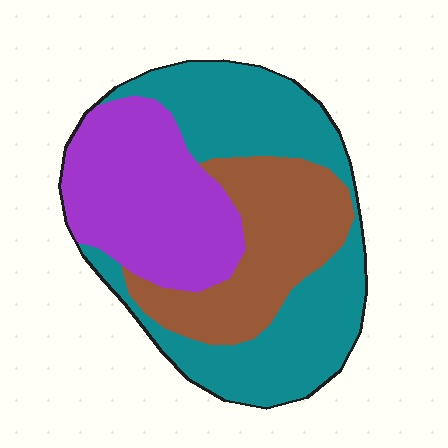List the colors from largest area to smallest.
From largest to smallest: teal, purple, brown.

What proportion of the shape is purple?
Purple covers roughly 30% of the shape.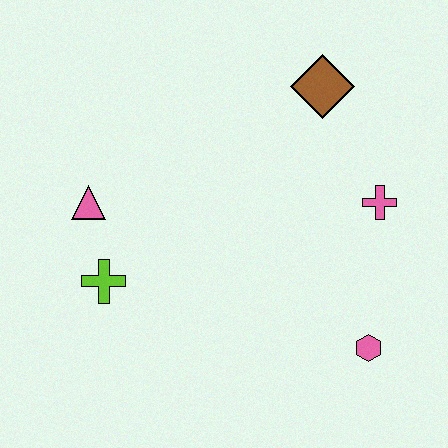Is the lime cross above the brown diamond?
No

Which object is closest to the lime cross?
The pink triangle is closest to the lime cross.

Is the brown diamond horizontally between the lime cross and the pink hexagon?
Yes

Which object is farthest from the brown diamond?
The lime cross is farthest from the brown diamond.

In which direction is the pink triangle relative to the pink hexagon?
The pink triangle is to the left of the pink hexagon.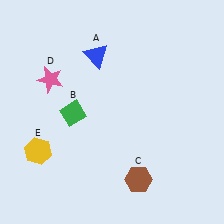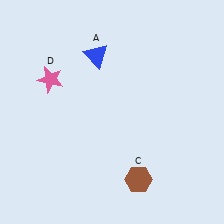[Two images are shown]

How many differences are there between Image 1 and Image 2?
There are 2 differences between the two images.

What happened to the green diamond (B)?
The green diamond (B) was removed in Image 2. It was in the bottom-left area of Image 1.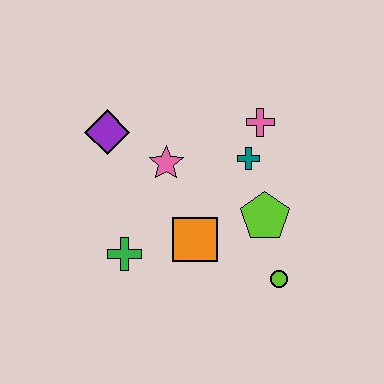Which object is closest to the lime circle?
The lime pentagon is closest to the lime circle.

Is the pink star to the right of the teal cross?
No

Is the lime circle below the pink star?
Yes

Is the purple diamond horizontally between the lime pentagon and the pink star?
No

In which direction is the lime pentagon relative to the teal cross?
The lime pentagon is below the teal cross.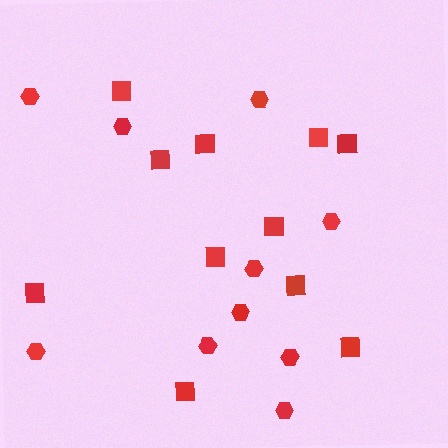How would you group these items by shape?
There are 2 groups: one group of hexagons (10) and one group of squares (11).